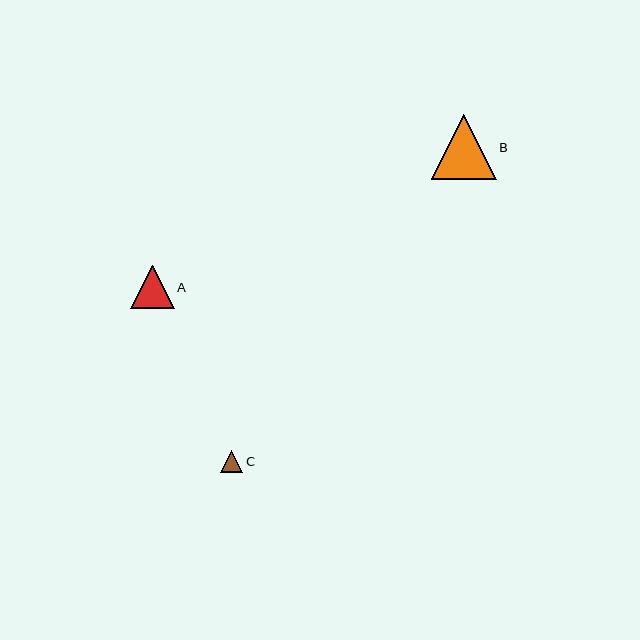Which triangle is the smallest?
Triangle C is the smallest with a size of approximately 22 pixels.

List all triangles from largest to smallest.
From largest to smallest: B, A, C.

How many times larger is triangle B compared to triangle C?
Triangle B is approximately 3.0 times the size of triangle C.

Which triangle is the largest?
Triangle B is the largest with a size of approximately 65 pixels.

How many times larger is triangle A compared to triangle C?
Triangle A is approximately 2.0 times the size of triangle C.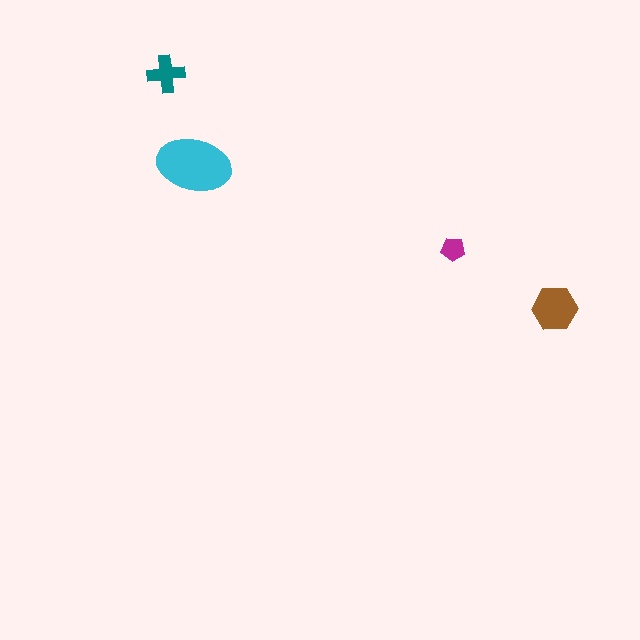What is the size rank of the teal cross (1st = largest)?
3rd.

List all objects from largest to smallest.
The cyan ellipse, the brown hexagon, the teal cross, the magenta pentagon.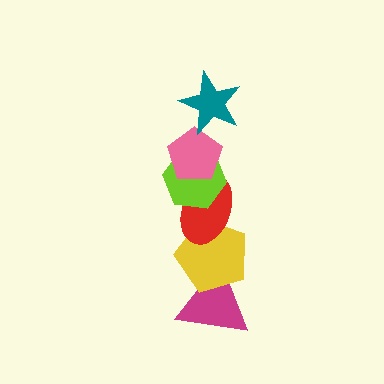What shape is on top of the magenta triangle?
The yellow pentagon is on top of the magenta triangle.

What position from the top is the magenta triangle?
The magenta triangle is 6th from the top.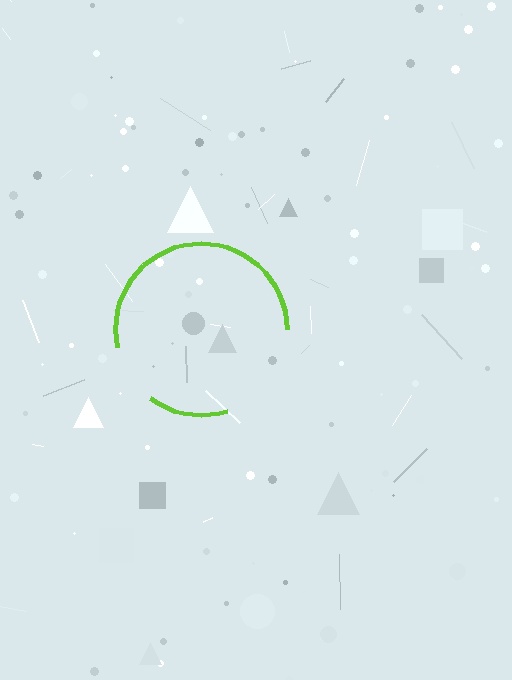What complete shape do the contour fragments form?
The contour fragments form a circle.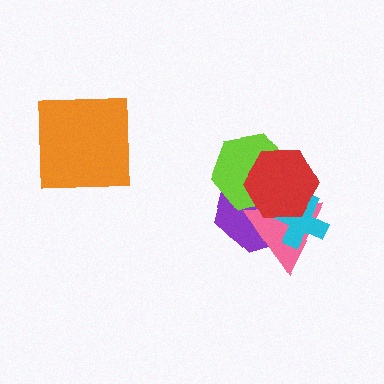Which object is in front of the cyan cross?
The red hexagon is in front of the cyan cross.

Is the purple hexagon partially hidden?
Yes, it is partially covered by another shape.